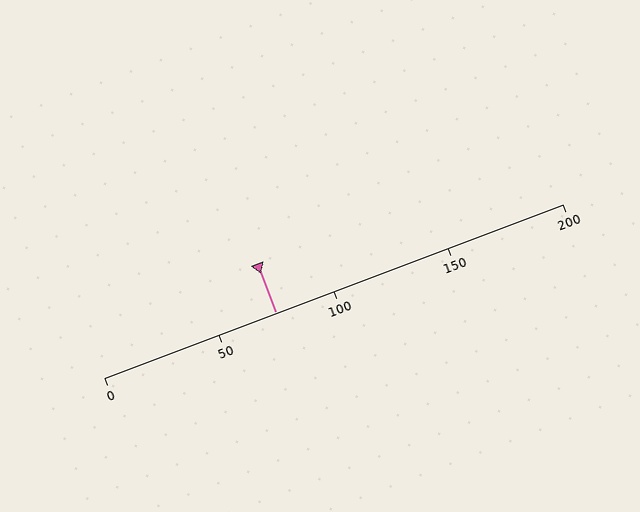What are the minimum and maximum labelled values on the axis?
The axis runs from 0 to 200.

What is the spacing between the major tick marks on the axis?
The major ticks are spaced 50 apart.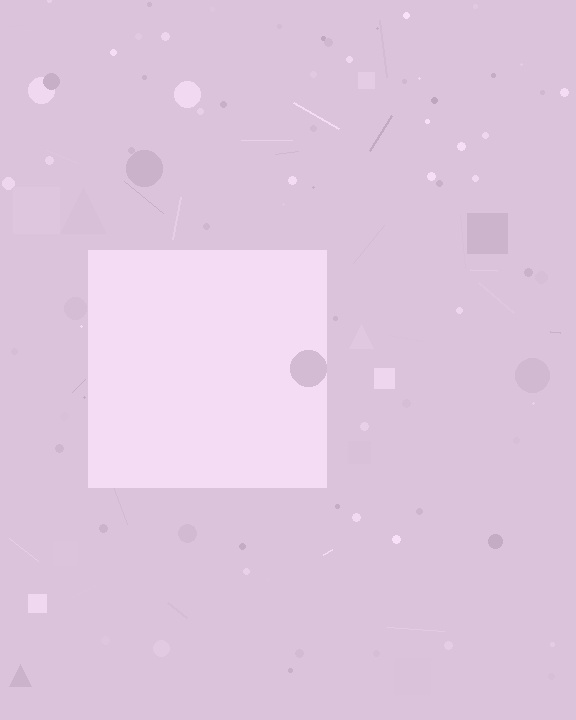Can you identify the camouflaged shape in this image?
The camouflaged shape is a square.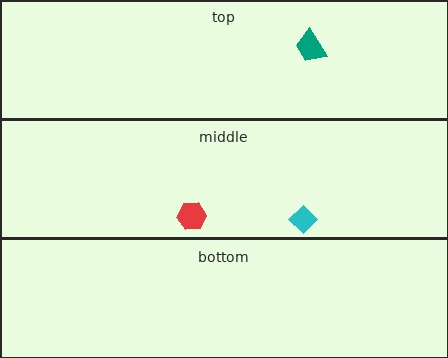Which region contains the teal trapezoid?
The top region.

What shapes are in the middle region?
The red hexagon, the cyan diamond.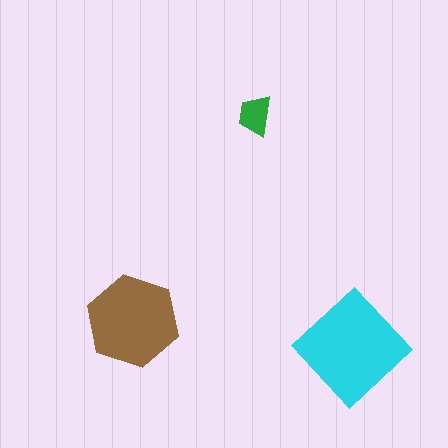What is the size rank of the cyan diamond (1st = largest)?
1st.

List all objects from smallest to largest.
The green trapezoid, the brown hexagon, the cyan diamond.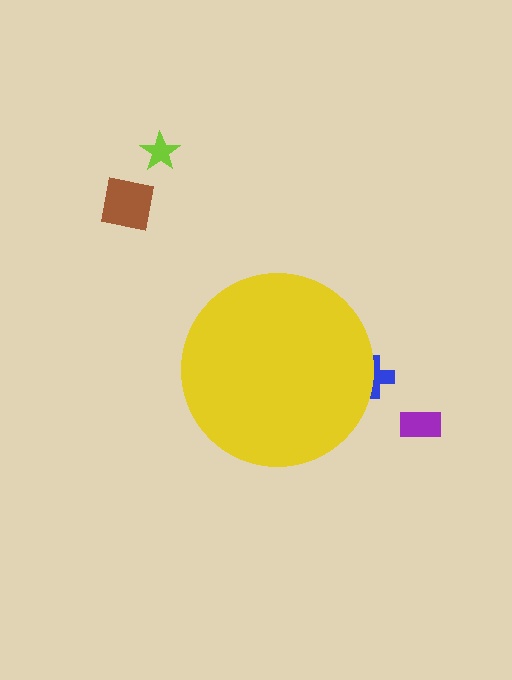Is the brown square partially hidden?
No, the brown square is fully visible.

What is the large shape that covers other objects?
A yellow circle.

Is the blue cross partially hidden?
Yes, the blue cross is partially hidden behind the yellow circle.